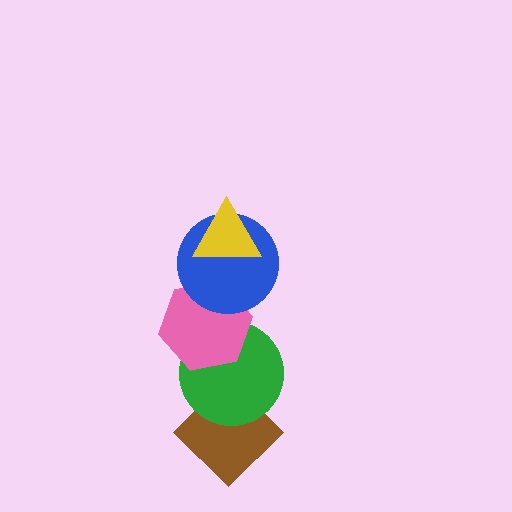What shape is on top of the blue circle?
The yellow triangle is on top of the blue circle.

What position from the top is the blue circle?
The blue circle is 2nd from the top.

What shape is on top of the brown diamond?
The green circle is on top of the brown diamond.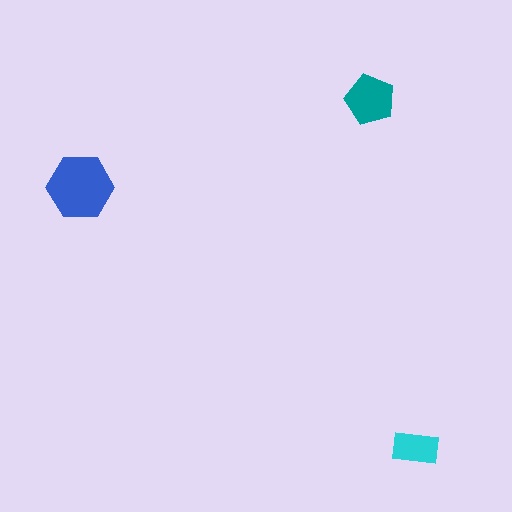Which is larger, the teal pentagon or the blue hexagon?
The blue hexagon.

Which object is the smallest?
The cyan rectangle.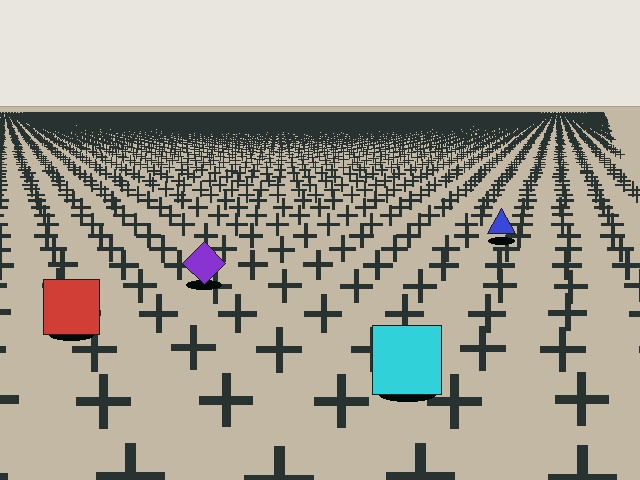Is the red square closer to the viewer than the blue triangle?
Yes. The red square is closer — you can tell from the texture gradient: the ground texture is coarser near it.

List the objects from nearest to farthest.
From nearest to farthest: the cyan square, the red square, the purple diamond, the blue triangle.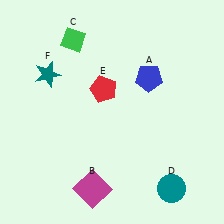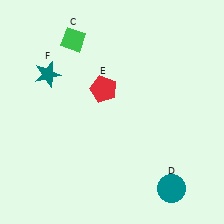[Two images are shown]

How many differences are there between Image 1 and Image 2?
There are 2 differences between the two images.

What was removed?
The blue pentagon (A), the magenta square (B) were removed in Image 2.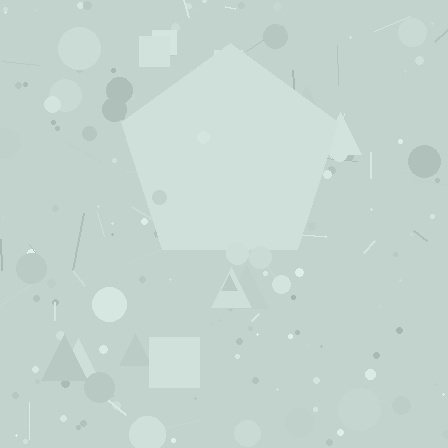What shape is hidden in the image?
A pentagon is hidden in the image.